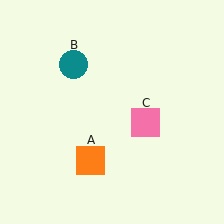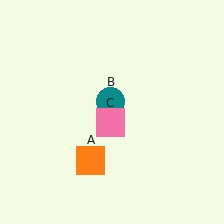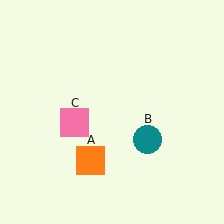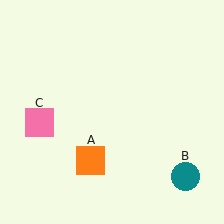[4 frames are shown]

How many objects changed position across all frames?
2 objects changed position: teal circle (object B), pink square (object C).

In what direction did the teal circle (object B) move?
The teal circle (object B) moved down and to the right.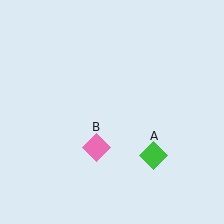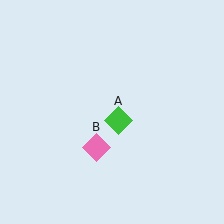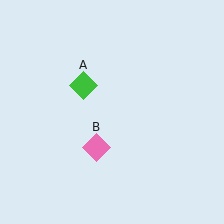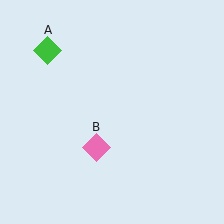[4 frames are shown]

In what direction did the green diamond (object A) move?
The green diamond (object A) moved up and to the left.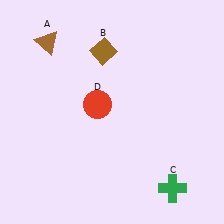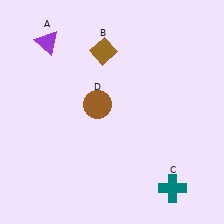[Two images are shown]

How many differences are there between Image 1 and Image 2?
There are 3 differences between the two images.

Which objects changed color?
A changed from brown to purple. C changed from green to teal. D changed from red to brown.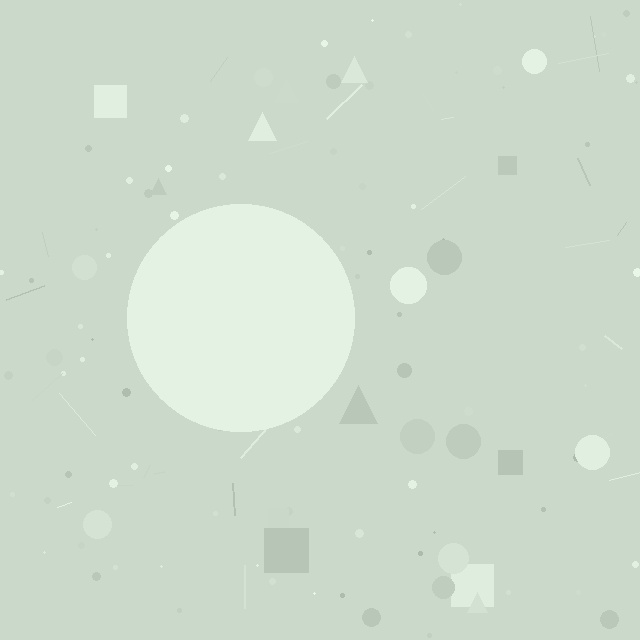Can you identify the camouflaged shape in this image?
The camouflaged shape is a circle.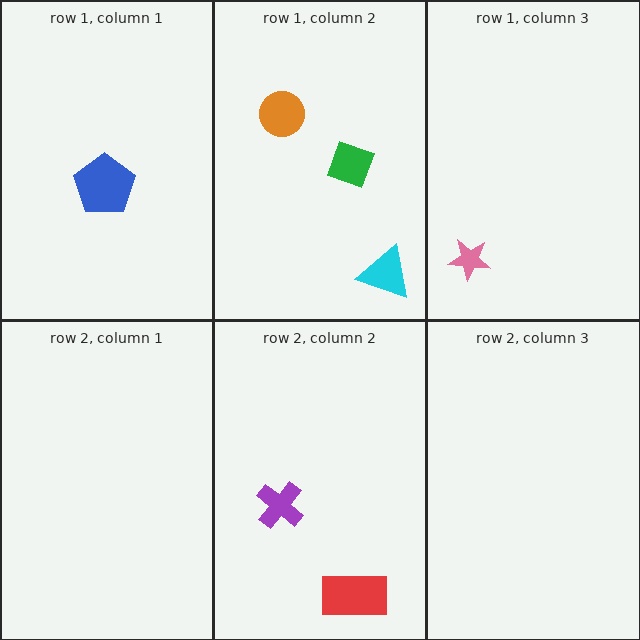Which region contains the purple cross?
The row 2, column 2 region.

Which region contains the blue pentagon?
The row 1, column 1 region.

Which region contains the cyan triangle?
The row 1, column 2 region.